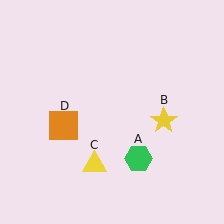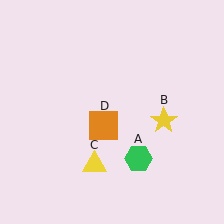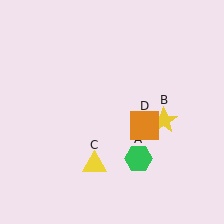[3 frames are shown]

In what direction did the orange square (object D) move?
The orange square (object D) moved right.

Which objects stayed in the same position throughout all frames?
Green hexagon (object A) and yellow star (object B) and yellow triangle (object C) remained stationary.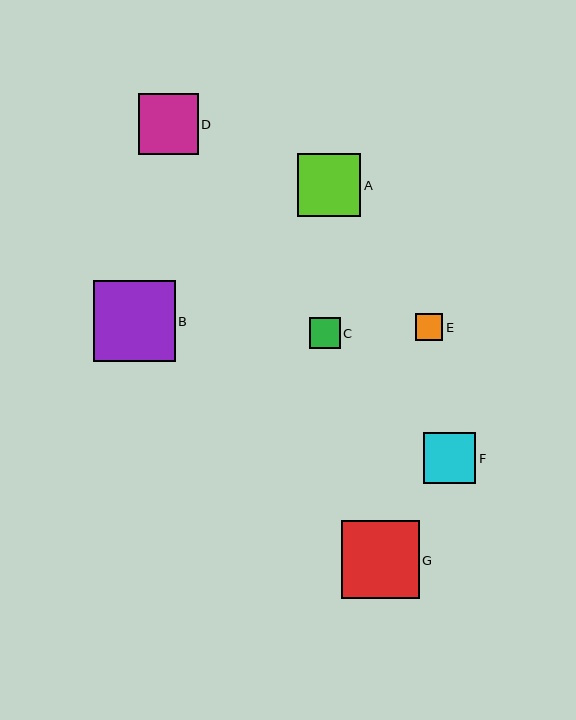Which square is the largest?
Square B is the largest with a size of approximately 81 pixels.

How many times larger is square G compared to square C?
Square G is approximately 2.5 times the size of square C.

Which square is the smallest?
Square E is the smallest with a size of approximately 27 pixels.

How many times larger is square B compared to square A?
Square B is approximately 1.3 times the size of square A.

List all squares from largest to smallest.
From largest to smallest: B, G, A, D, F, C, E.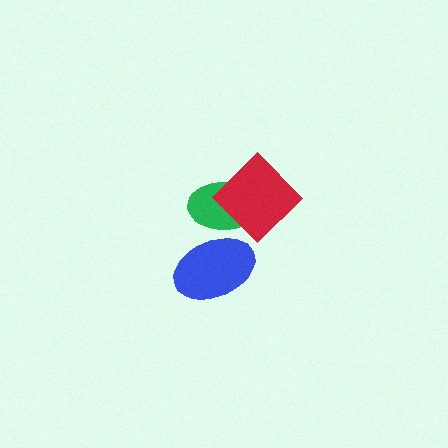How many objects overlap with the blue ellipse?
1 object overlaps with the blue ellipse.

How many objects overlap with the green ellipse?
2 objects overlap with the green ellipse.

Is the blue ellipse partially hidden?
No, no other shape covers it.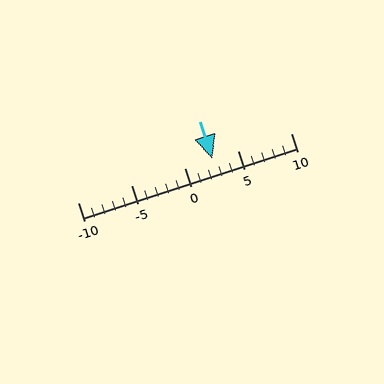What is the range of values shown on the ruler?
The ruler shows values from -10 to 10.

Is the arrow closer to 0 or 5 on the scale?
The arrow is closer to 5.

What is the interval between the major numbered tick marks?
The major tick marks are spaced 5 units apart.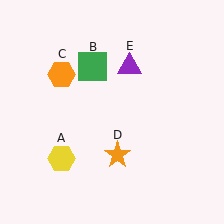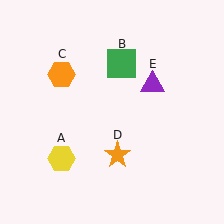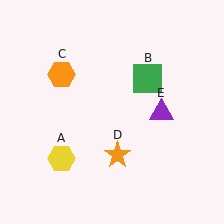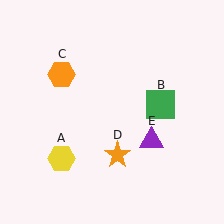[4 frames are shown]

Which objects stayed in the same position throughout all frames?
Yellow hexagon (object A) and orange hexagon (object C) and orange star (object D) remained stationary.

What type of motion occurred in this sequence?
The green square (object B), purple triangle (object E) rotated clockwise around the center of the scene.